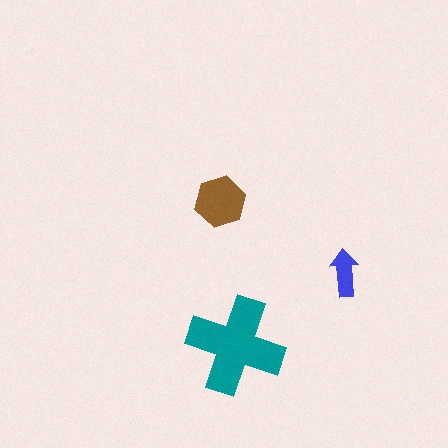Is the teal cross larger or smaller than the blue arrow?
Larger.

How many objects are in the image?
There are 3 objects in the image.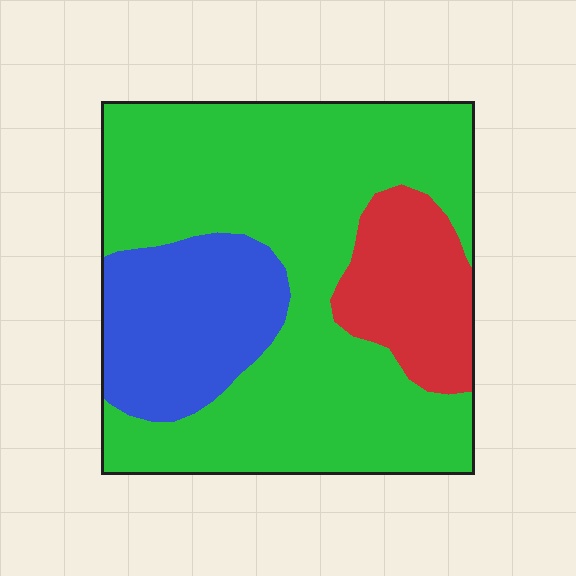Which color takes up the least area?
Red, at roughly 15%.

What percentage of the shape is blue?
Blue covers roughly 20% of the shape.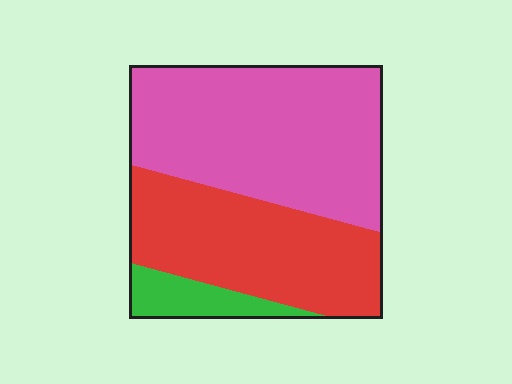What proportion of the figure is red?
Red takes up about three eighths (3/8) of the figure.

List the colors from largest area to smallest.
From largest to smallest: pink, red, green.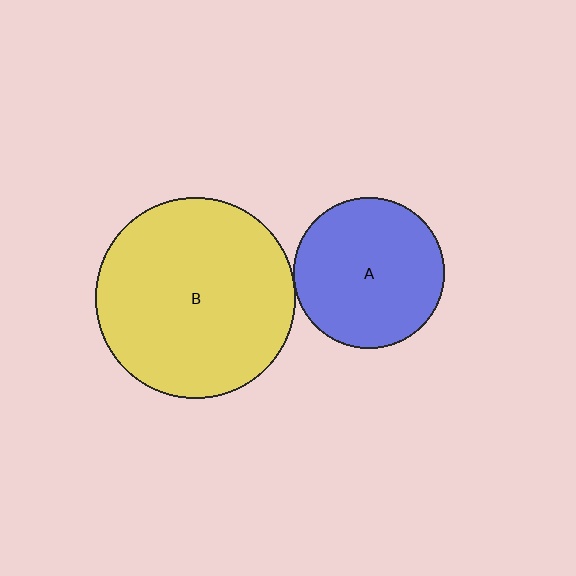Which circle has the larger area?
Circle B (yellow).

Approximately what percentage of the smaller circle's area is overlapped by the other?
Approximately 5%.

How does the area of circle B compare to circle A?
Approximately 1.8 times.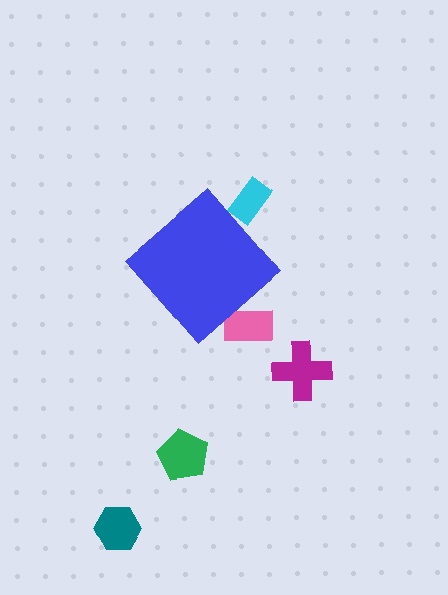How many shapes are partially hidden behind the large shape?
2 shapes are partially hidden.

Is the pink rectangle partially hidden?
Yes, the pink rectangle is partially hidden behind the blue diamond.